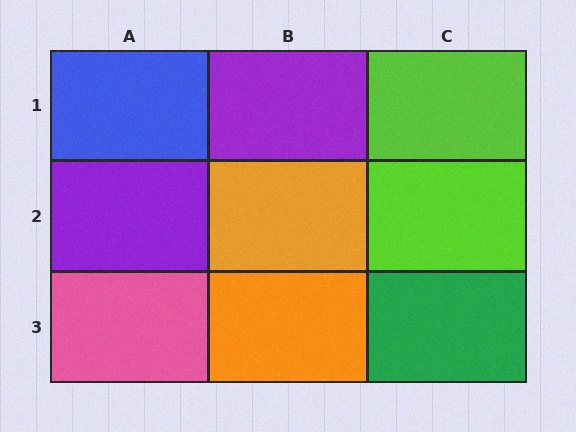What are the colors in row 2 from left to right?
Purple, orange, lime.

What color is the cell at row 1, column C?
Lime.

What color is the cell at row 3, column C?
Green.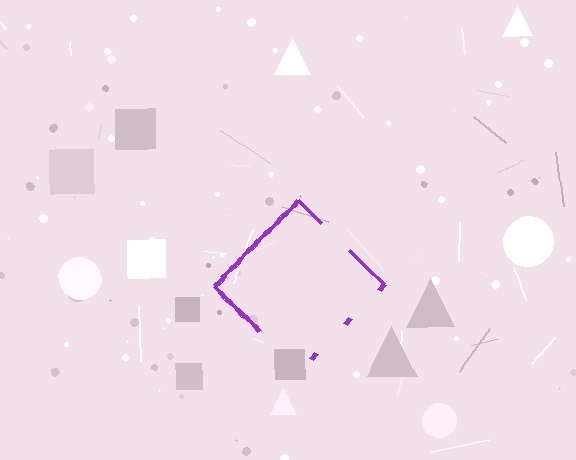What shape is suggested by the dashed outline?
The dashed outline suggests a diamond.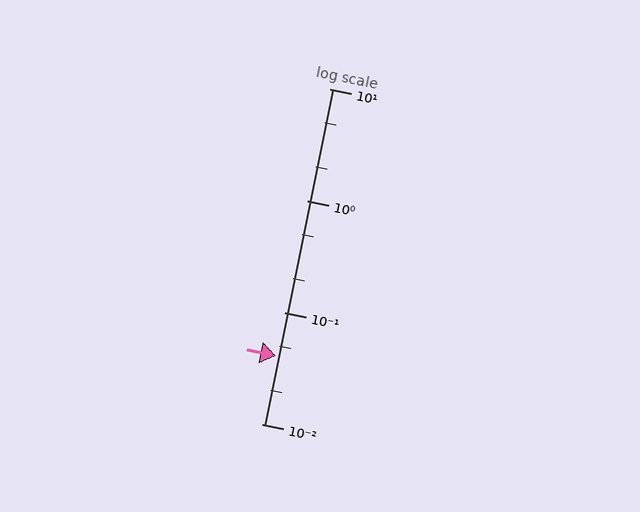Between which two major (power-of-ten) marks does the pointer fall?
The pointer is between 0.01 and 0.1.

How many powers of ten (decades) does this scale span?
The scale spans 3 decades, from 0.01 to 10.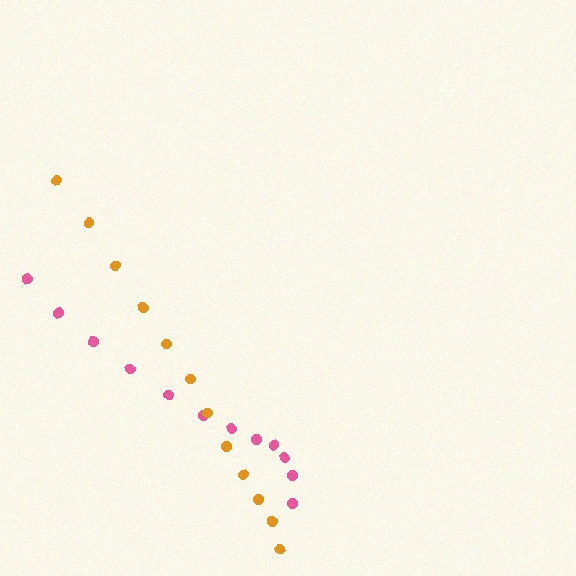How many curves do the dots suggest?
There are 2 distinct paths.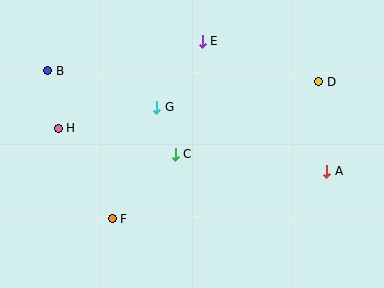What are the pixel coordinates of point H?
Point H is at (58, 128).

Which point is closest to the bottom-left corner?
Point F is closest to the bottom-left corner.